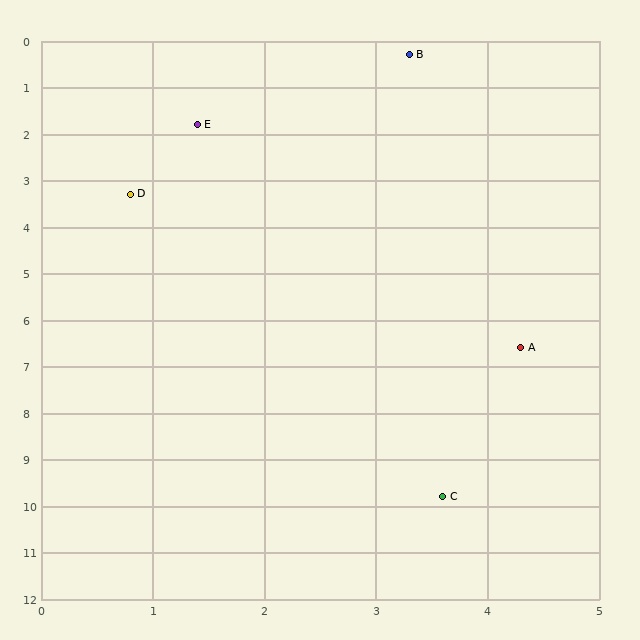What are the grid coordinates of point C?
Point C is at approximately (3.6, 9.8).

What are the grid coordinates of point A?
Point A is at approximately (4.3, 6.6).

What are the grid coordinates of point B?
Point B is at approximately (3.3, 0.3).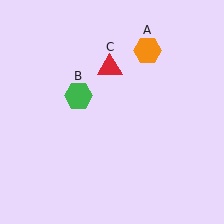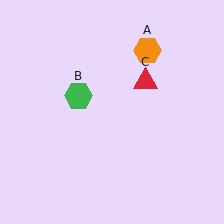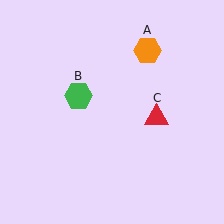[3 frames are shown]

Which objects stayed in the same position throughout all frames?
Orange hexagon (object A) and green hexagon (object B) remained stationary.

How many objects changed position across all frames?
1 object changed position: red triangle (object C).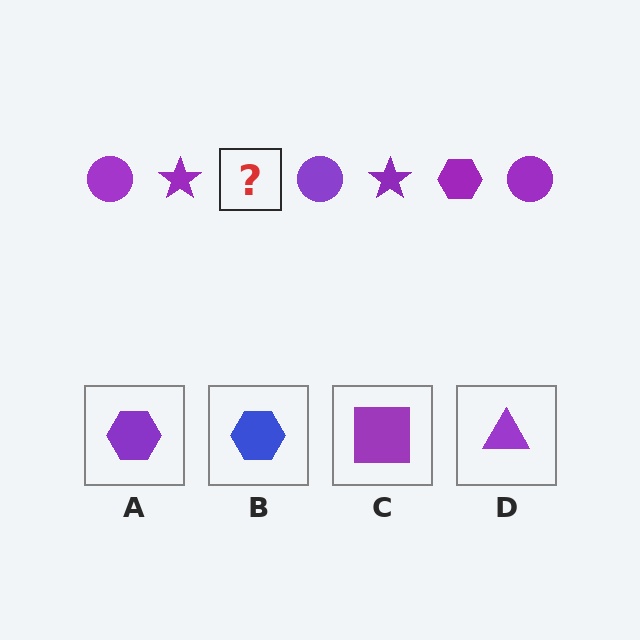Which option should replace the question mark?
Option A.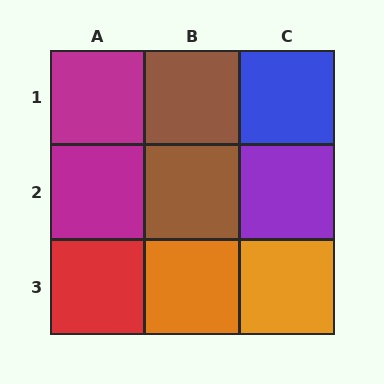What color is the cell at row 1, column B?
Brown.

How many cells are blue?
1 cell is blue.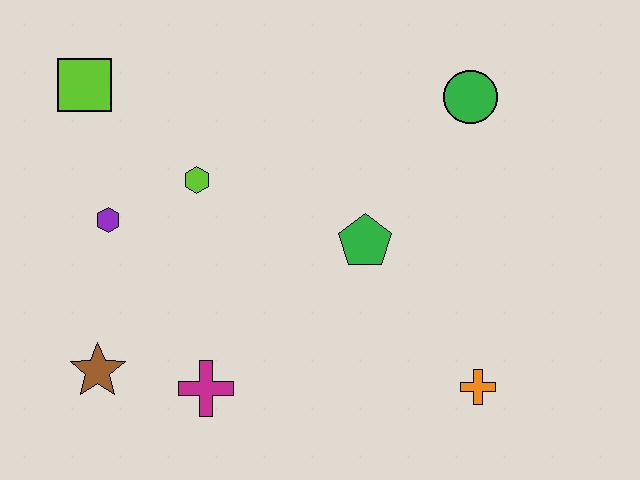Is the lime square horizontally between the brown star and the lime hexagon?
No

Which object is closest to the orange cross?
The green pentagon is closest to the orange cross.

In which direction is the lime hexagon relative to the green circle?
The lime hexagon is to the left of the green circle.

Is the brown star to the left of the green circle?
Yes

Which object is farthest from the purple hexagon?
The orange cross is farthest from the purple hexagon.